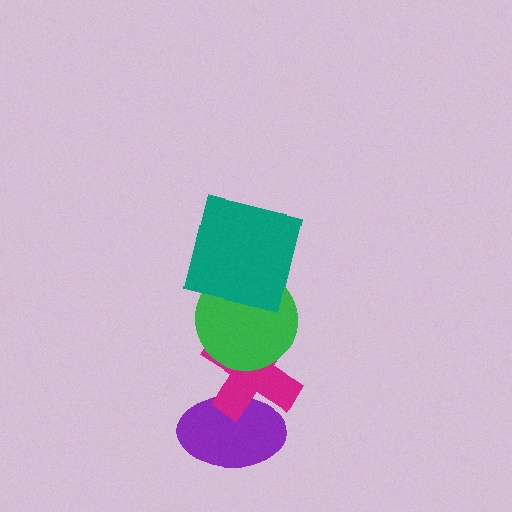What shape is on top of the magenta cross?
The green circle is on top of the magenta cross.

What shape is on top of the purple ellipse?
The magenta cross is on top of the purple ellipse.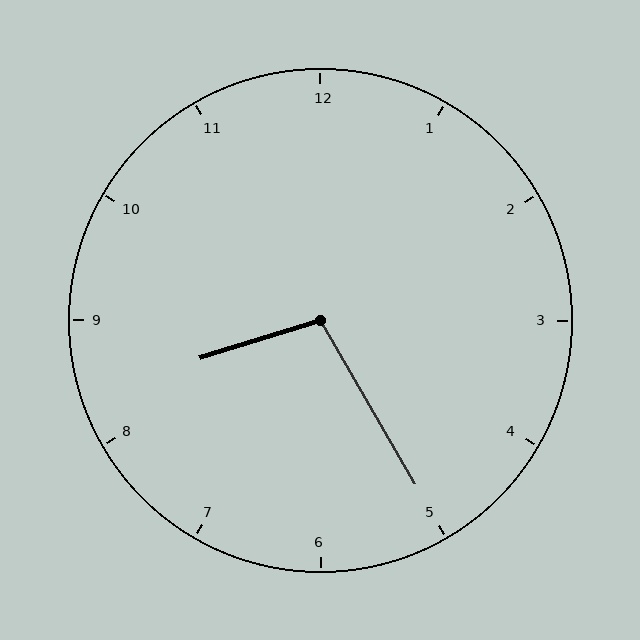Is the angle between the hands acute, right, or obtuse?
It is obtuse.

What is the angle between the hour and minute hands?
Approximately 102 degrees.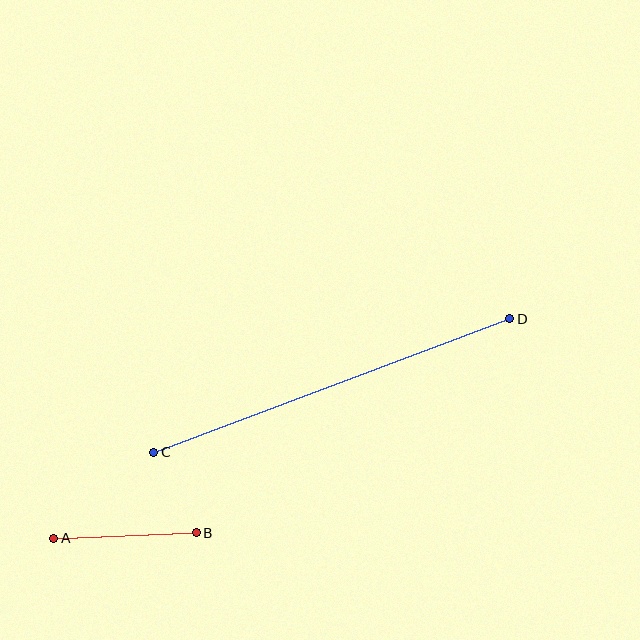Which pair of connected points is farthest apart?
Points C and D are farthest apart.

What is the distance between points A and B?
The distance is approximately 142 pixels.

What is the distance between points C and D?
The distance is approximately 380 pixels.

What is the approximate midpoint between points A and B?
The midpoint is at approximately (125, 535) pixels.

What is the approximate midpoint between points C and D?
The midpoint is at approximately (332, 385) pixels.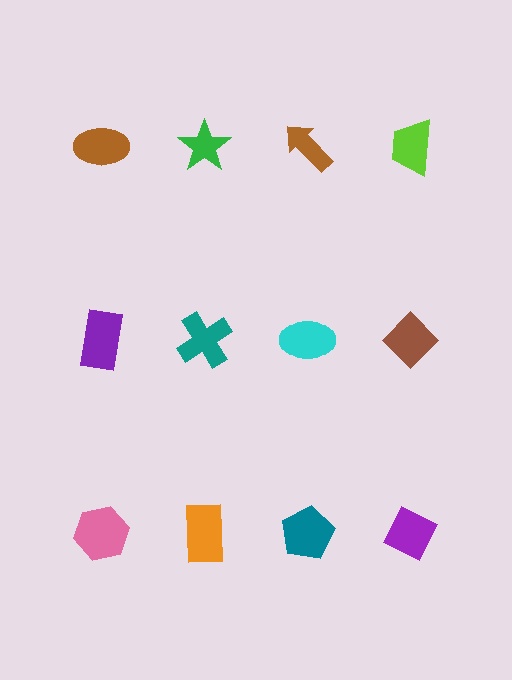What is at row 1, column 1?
A brown ellipse.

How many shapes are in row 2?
4 shapes.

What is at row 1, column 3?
A brown arrow.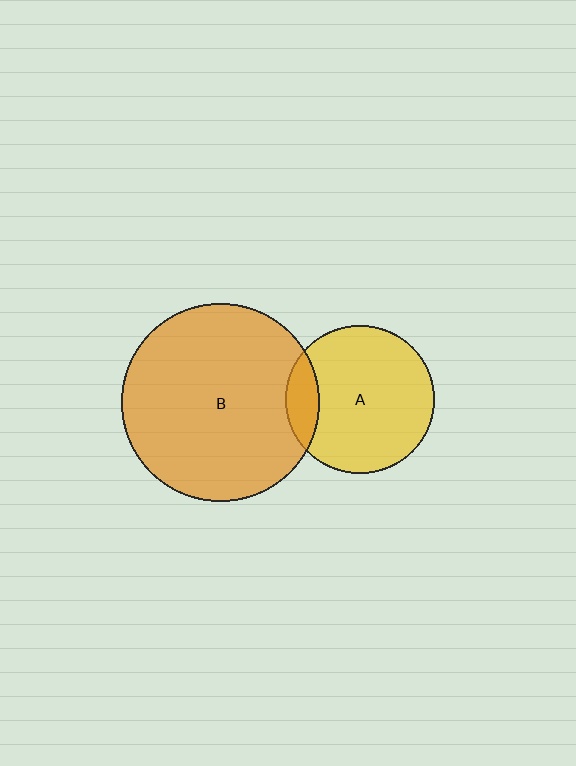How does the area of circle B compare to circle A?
Approximately 1.8 times.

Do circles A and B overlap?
Yes.